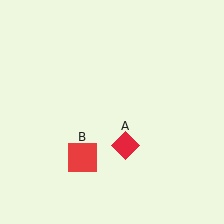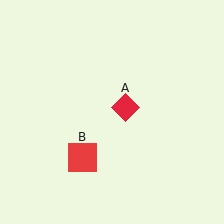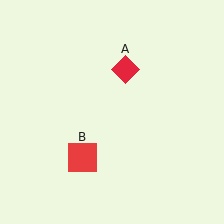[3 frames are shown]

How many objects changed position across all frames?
1 object changed position: red diamond (object A).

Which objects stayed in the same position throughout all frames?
Red square (object B) remained stationary.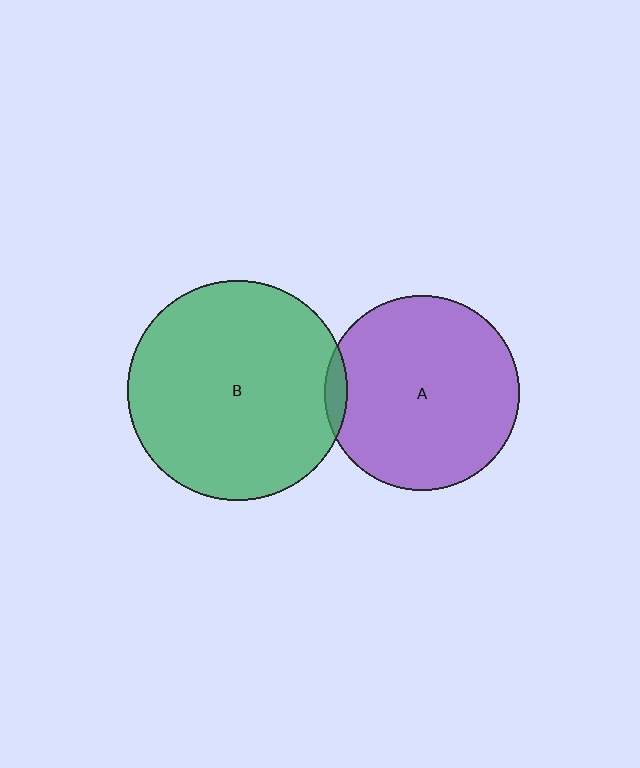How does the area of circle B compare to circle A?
Approximately 1.3 times.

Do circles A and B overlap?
Yes.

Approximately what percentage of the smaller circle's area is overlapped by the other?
Approximately 5%.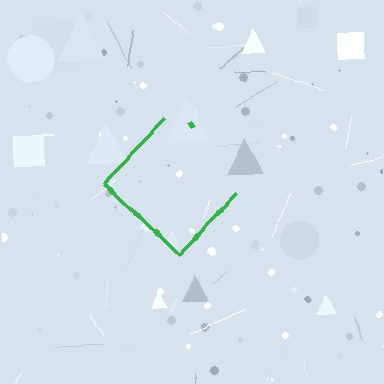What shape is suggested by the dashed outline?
The dashed outline suggests a diamond.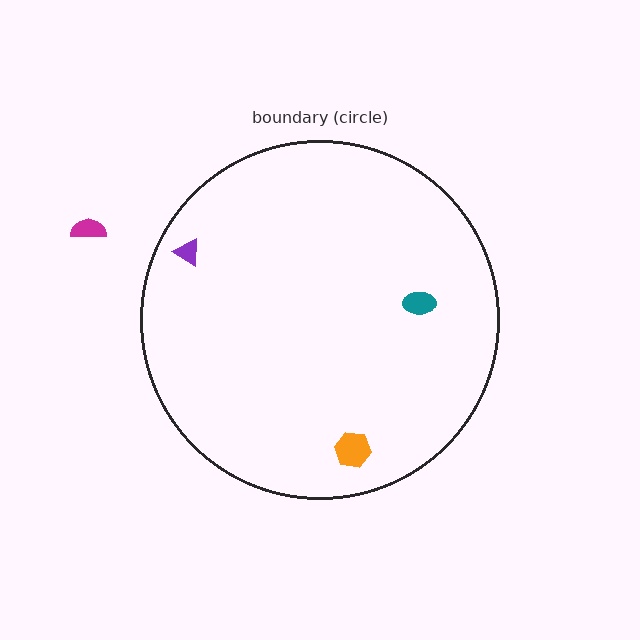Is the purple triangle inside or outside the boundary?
Inside.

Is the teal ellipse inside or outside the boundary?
Inside.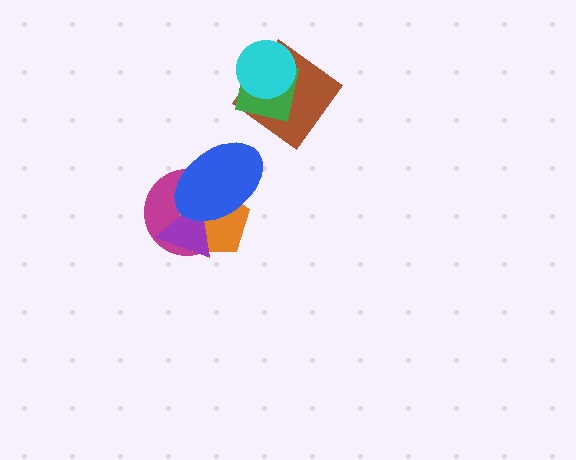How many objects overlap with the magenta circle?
3 objects overlap with the magenta circle.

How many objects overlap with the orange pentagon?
3 objects overlap with the orange pentagon.